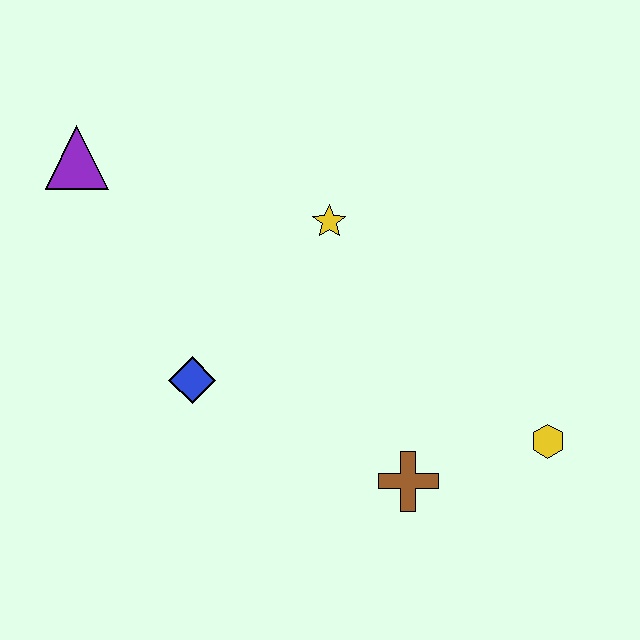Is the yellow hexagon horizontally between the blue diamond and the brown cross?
No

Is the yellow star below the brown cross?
No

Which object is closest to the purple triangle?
The blue diamond is closest to the purple triangle.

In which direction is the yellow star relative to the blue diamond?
The yellow star is above the blue diamond.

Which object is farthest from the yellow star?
The yellow hexagon is farthest from the yellow star.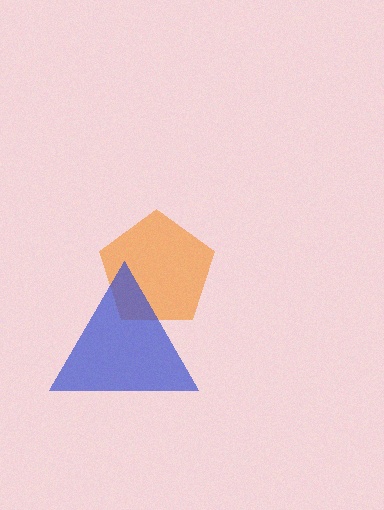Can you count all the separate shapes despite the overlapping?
Yes, there are 2 separate shapes.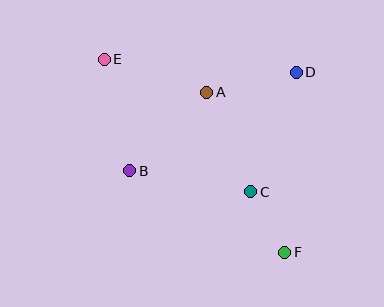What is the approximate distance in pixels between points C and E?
The distance between C and E is approximately 198 pixels.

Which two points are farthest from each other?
Points E and F are farthest from each other.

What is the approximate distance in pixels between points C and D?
The distance between C and D is approximately 128 pixels.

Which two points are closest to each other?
Points C and F are closest to each other.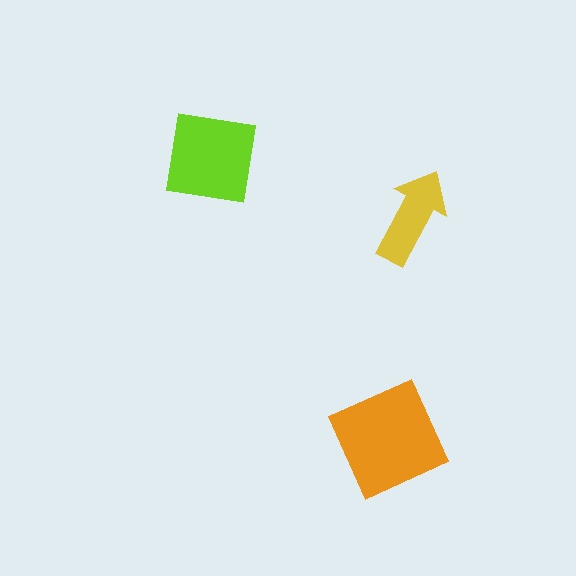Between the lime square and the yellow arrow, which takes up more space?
The lime square.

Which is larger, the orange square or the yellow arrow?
The orange square.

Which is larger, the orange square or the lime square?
The orange square.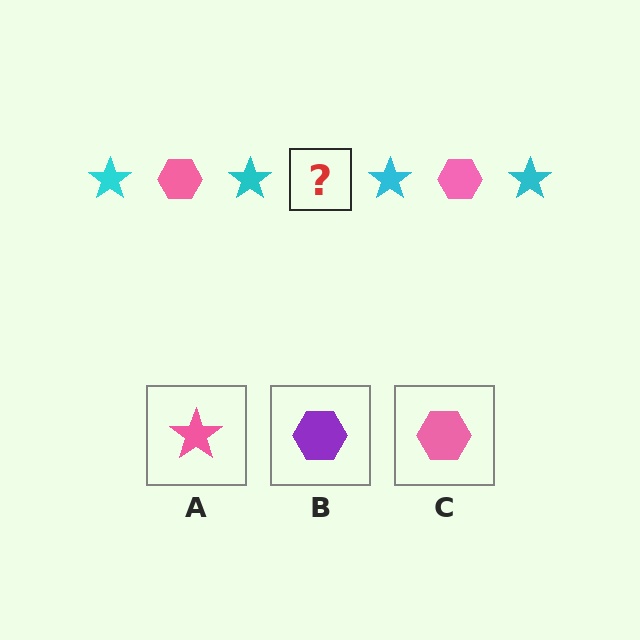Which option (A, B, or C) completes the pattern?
C.